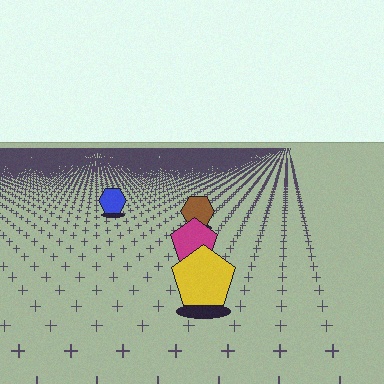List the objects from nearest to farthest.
From nearest to farthest: the yellow pentagon, the magenta pentagon, the brown hexagon, the blue hexagon.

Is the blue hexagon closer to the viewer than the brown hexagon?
No. The brown hexagon is closer — you can tell from the texture gradient: the ground texture is coarser near it.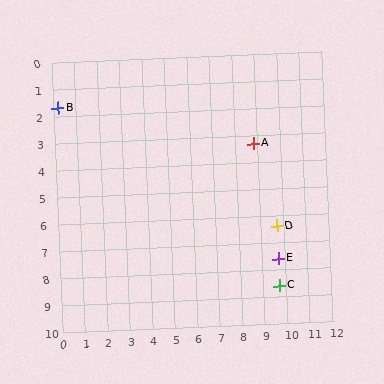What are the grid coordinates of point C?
Point C is at approximately (9.7, 8.6).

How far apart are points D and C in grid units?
Points D and C are about 2.2 grid units apart.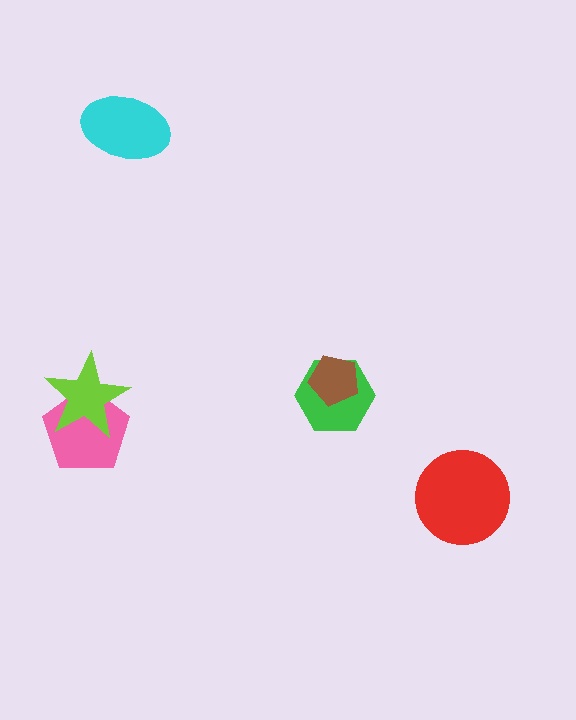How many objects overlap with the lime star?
1 object overlaps with the lime star.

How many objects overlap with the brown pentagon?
1 object overlaps with the brown pentagon.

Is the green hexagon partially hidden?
Yes, it is partially covered by another shape.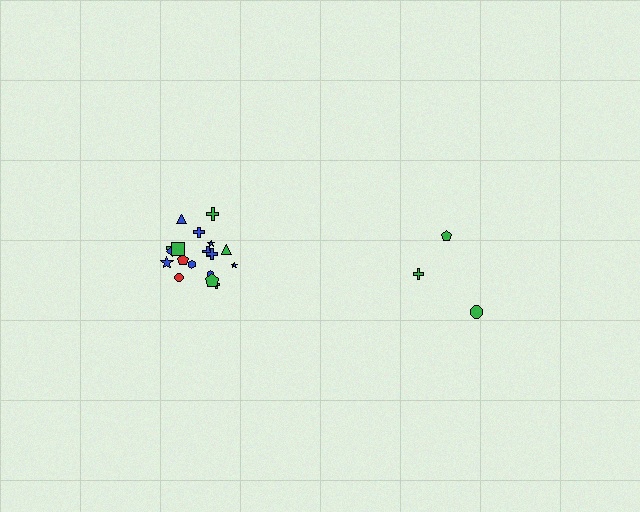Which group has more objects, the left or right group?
The left group.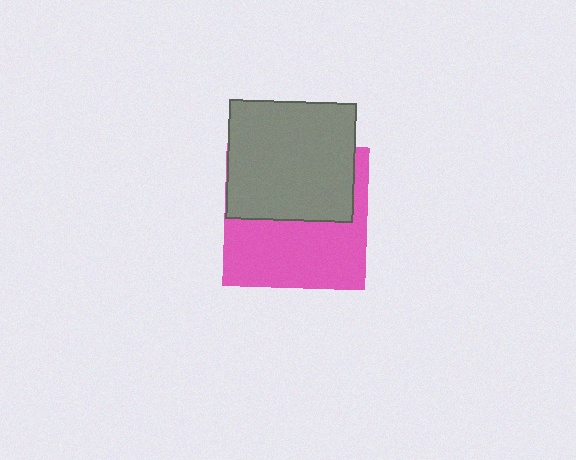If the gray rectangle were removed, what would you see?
You would see the complete pink square.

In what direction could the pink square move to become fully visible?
The pink square could move down. That would shift it out from behind the gray rectangle entirely.